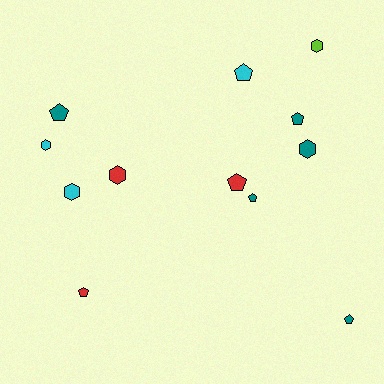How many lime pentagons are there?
There are no lime pentagons.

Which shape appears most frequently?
Pentagon, with 7 objects.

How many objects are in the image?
There are 12 objects.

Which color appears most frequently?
Teal, with 5 objects.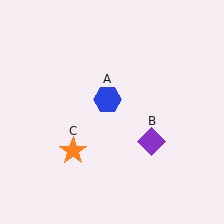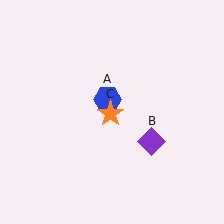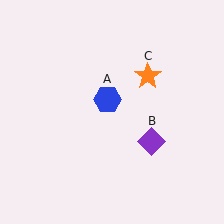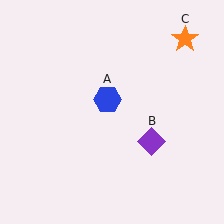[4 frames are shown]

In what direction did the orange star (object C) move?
The orange star (object C) moved up and to the right.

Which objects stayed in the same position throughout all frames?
Blue hexagon (object A) and purple diamond (object B) remained stationary.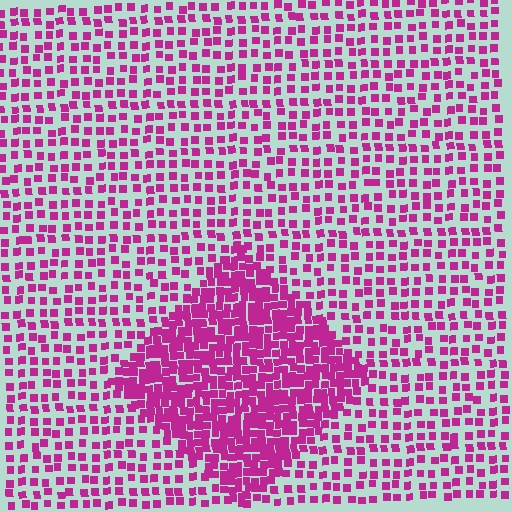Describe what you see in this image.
The image contains small magenta elements arranged at two different densities. A diamond-shaped region is visible where the elements are more densely packed than the surrounding area.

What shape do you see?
I see a diamond.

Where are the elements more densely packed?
The elements are more densely packed inside the diamond boundary.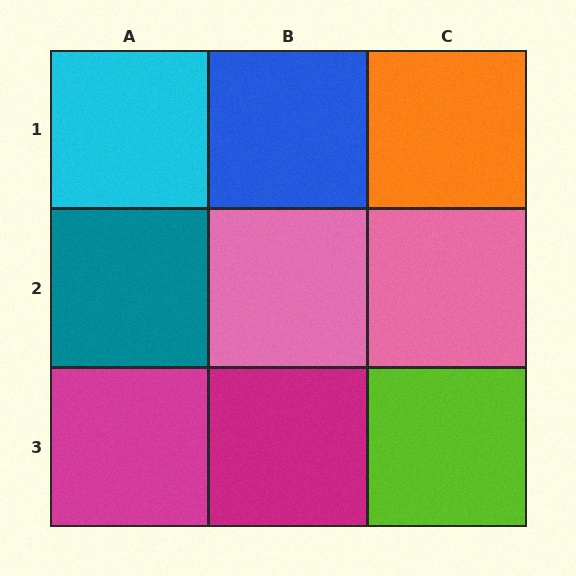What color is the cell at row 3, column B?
Magenta.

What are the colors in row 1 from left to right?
Cyan, blue, orange.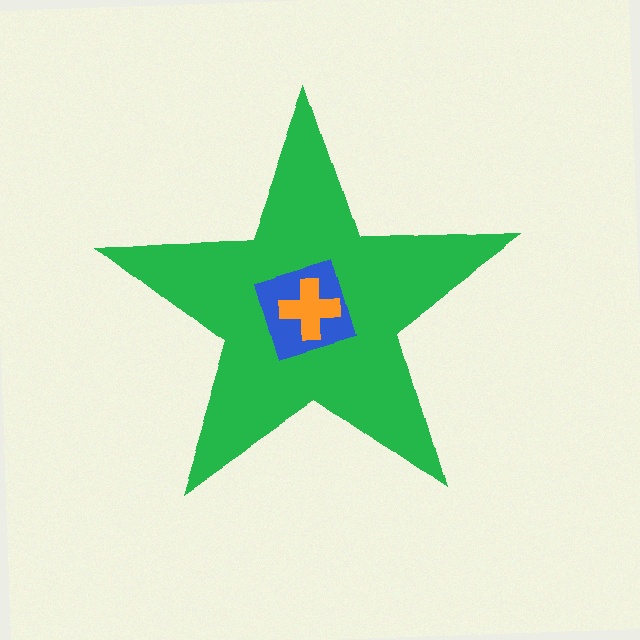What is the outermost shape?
The green star.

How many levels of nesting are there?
3.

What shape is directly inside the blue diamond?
The orange cross.